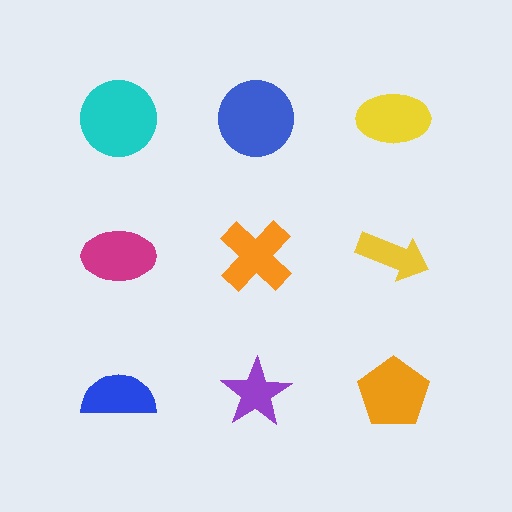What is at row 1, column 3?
A yellow ellipse.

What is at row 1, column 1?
A cyan circle.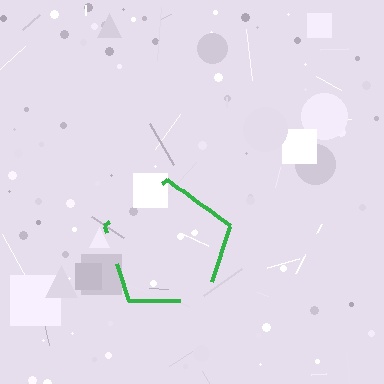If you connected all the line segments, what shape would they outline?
They would outline a pentagon.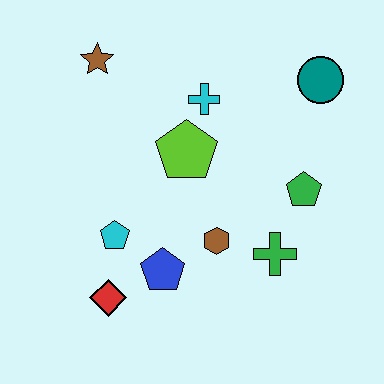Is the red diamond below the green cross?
Yes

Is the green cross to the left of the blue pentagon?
No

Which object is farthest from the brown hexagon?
The brown star is farthest from the brown hexagon.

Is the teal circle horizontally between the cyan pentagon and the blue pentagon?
No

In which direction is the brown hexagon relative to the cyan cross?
The brown hexagon is below the cyan cross.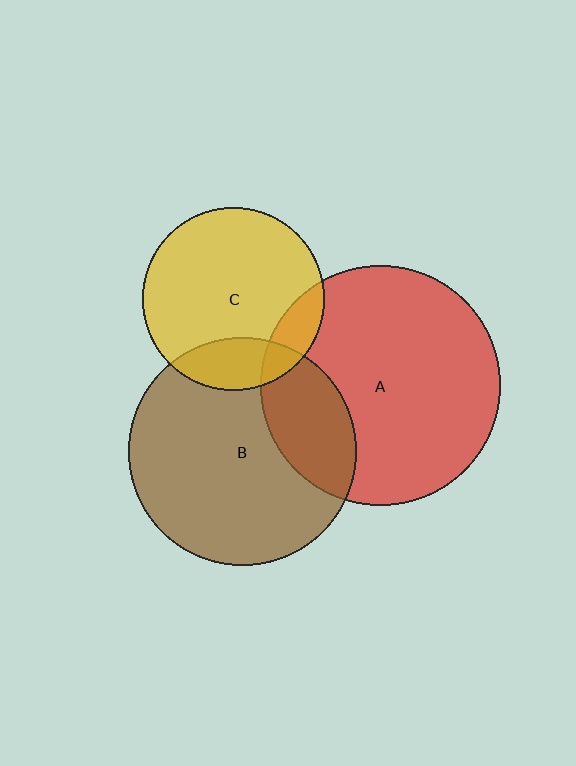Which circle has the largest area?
Circle A (red).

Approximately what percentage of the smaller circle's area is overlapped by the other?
Approximately 25%.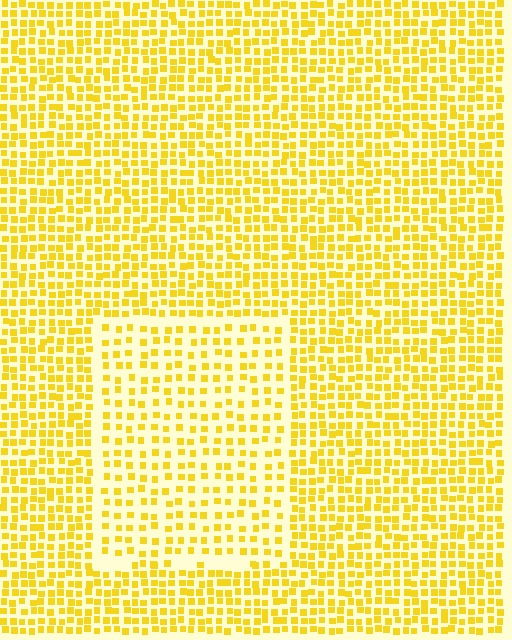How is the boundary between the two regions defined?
The boundary is defined by a change in element density (approximately 1.8x ratio). All elements are the same color, size, and shape.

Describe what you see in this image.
The image contains small yellow elements arranged at two different densities. A rectangle-shaped region is visible where the elements are less densely packed than the surrounding area.